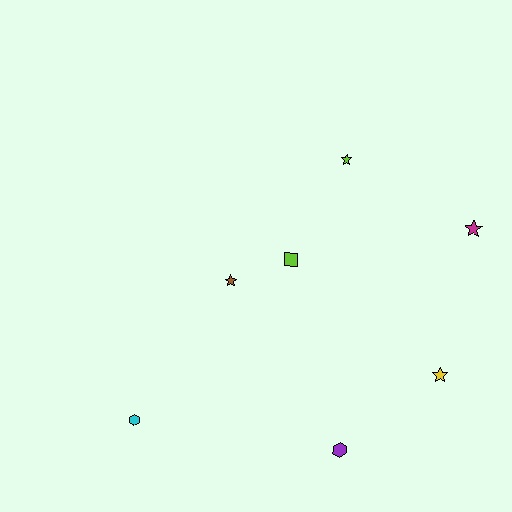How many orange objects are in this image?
There are no orange objects.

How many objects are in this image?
There are 7 objects.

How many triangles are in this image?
There are no triangles.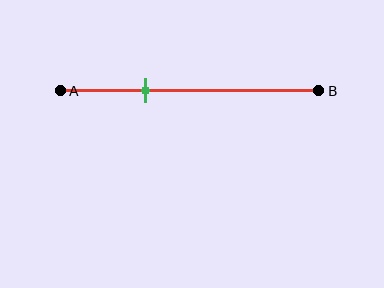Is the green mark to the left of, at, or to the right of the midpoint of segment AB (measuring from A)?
The green mark is to the left of the midpoint of segment AB.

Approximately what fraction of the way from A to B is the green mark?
The green mark is approximately 35% of the way from A to B.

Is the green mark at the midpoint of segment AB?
No, the mark is at about 35% from A, not at the 50% midpoint.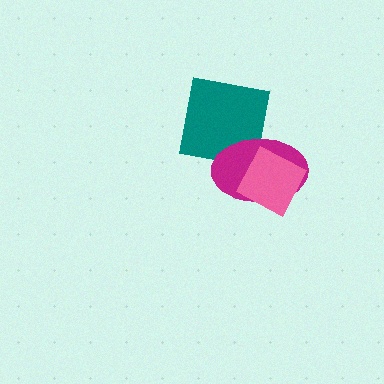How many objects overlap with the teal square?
1 object overlaps with the teal square.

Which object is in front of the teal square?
The magenta ellipse is in front of the teal square.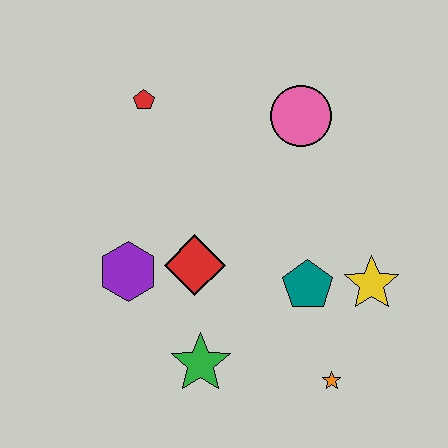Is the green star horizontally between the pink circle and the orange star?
No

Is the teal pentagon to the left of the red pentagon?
No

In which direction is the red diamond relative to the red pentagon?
The red diamond is below the red pentagon.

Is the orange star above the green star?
No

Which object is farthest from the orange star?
The red pentagon is farthest from the orange star.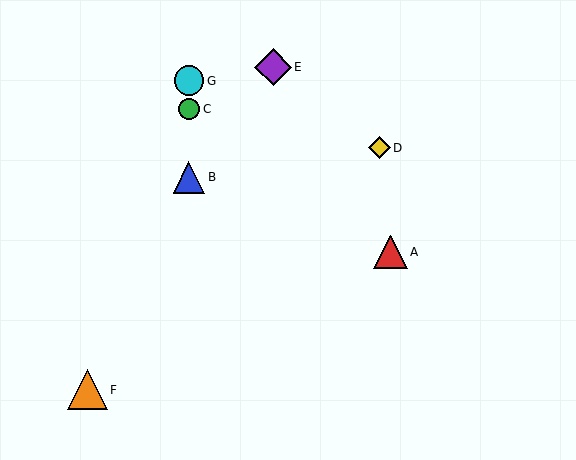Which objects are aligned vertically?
Objects B, C, G are aligned vertically.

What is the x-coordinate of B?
Object B is at x≈189.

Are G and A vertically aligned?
No, G is at x≈189 and A is at x≈391.